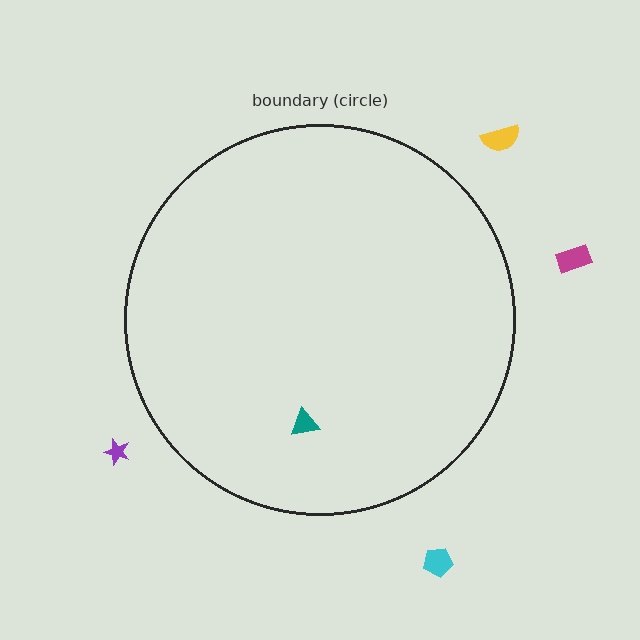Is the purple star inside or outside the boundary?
Outside.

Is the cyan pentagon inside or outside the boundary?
Outside.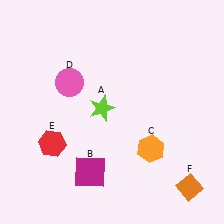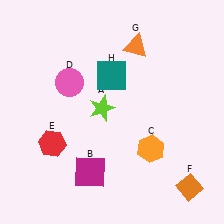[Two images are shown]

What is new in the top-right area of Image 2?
An orange triangle (G) was added in the top-right area of Image 2.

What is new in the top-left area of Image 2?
A teal square (H) was added in the top-left area of Image 2.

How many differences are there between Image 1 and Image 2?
There are 2 differences between the two images.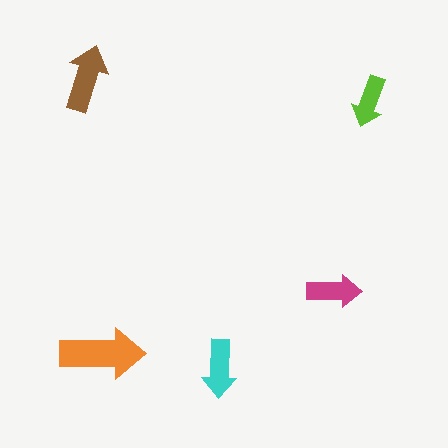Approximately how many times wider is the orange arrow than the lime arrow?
About 1.5 times wider.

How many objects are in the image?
There are 5 objects in the image.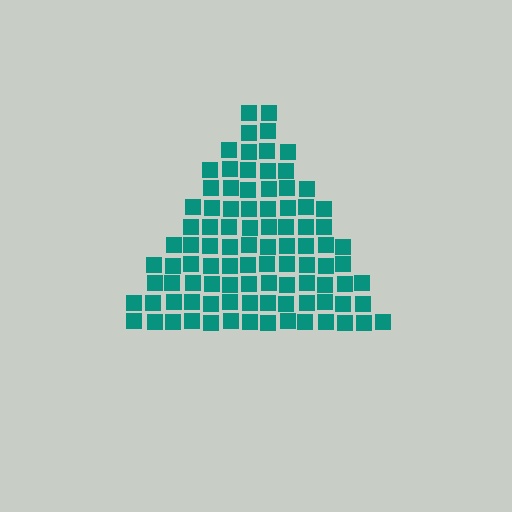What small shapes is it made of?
It is made of small squares.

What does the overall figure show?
The overall figure shows a triangle.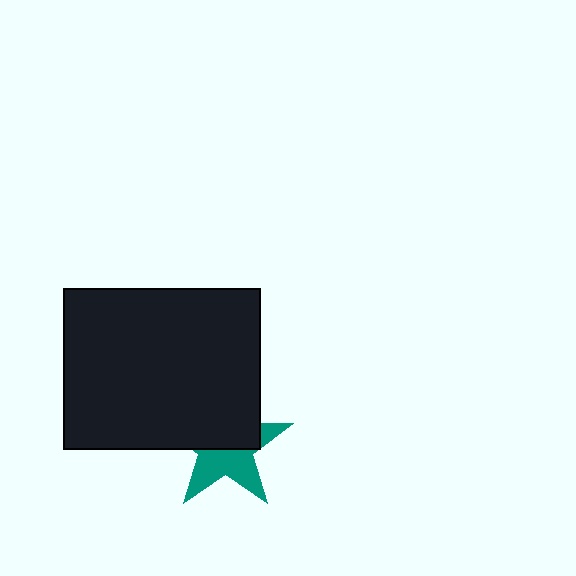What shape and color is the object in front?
The object in front is a black rectangle.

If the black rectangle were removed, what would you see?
You would see the complete teal star.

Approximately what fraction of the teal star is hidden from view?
Roughly 52% of the teal star is hidden behind the black rectangle.